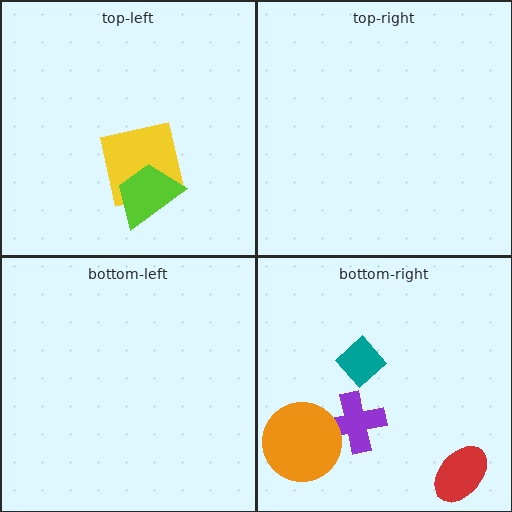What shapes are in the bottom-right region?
The purple cross, the red ellipse, the orange circle, the teal diamond.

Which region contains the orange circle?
The bottom-right region.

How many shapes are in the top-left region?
2.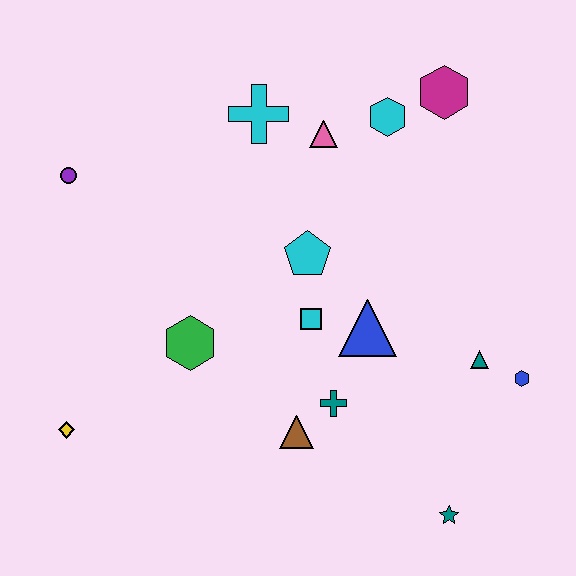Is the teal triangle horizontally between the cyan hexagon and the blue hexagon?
Yes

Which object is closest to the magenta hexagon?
The cyan hexagon is closest to the magenta hexagon.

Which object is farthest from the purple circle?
The teal star is farthest from the purple circle.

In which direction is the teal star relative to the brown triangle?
The teal star is to the right of the brown triangle.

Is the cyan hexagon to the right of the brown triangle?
Yes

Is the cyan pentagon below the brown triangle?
No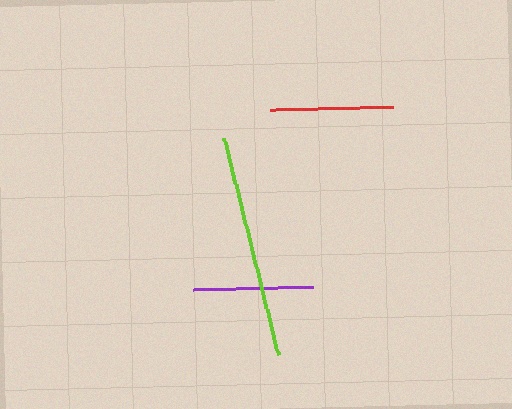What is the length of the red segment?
The red segment is approximately 123 pixels long.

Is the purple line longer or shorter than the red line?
The red line is longer than the purple line.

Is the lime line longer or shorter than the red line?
The lime line is longer than the red line.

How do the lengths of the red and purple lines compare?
The red and purple lines are approximately the same length.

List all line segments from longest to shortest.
From longest to shortest: lime, red, purple.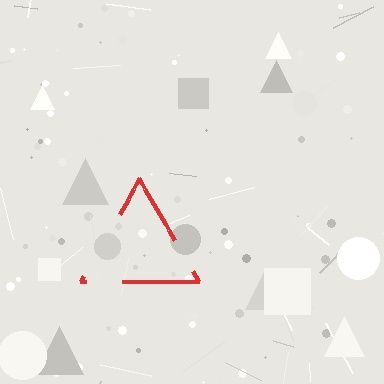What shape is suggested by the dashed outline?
The dashed outline suggests a triangle.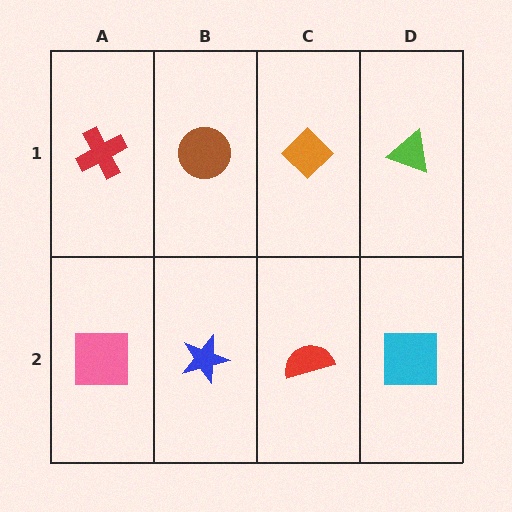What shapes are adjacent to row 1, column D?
A cyan square (row 2, column D), an orange diamond (row 1, column C).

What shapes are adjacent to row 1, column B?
A blue star (row 2, column B), a red cross (row 1, column A), an orange diamond (row 1, column C).